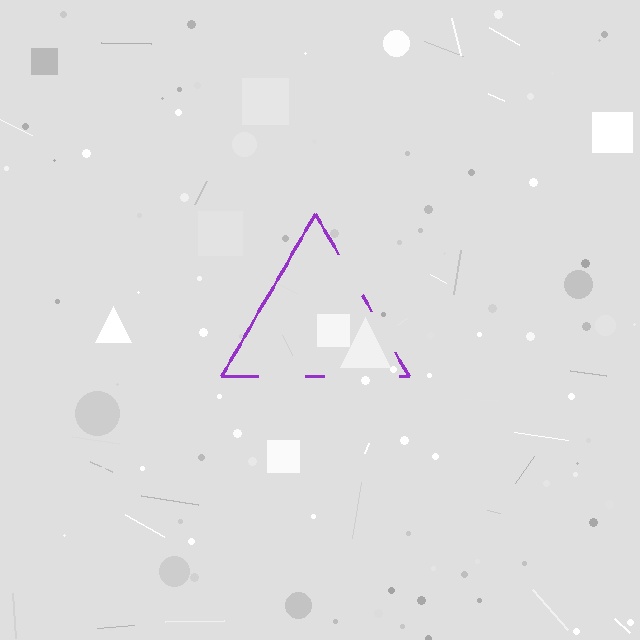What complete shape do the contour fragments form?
The contour fragments form a triangle.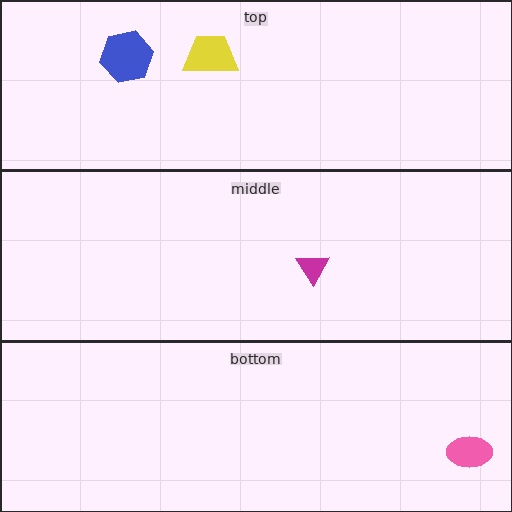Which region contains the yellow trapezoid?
The top region.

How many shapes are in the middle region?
1.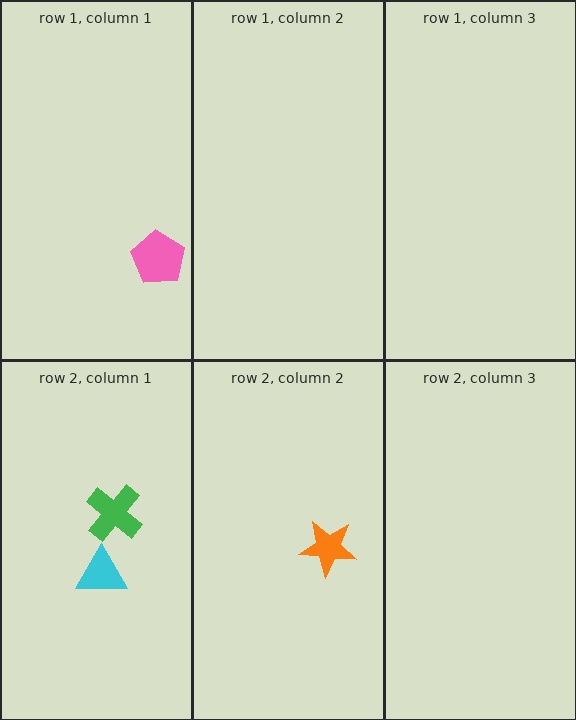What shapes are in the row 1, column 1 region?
The pink pentagon.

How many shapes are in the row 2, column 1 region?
2.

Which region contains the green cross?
The row 2, column 1 region.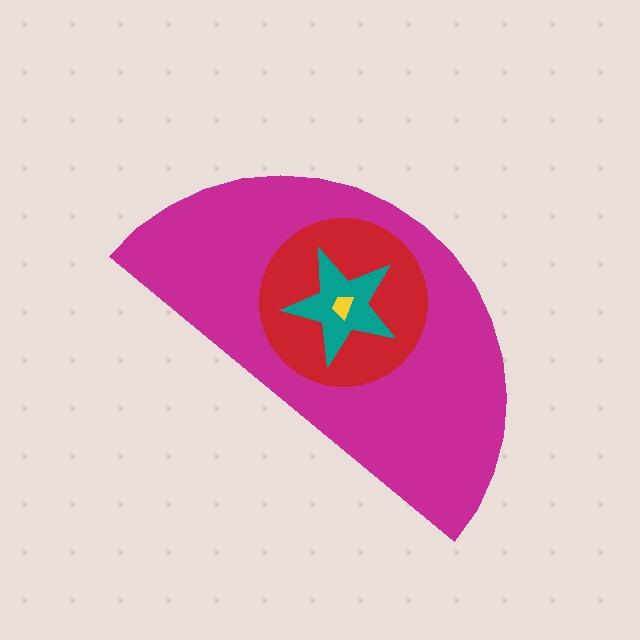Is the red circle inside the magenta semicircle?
Yes.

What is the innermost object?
The yellow trapezoid.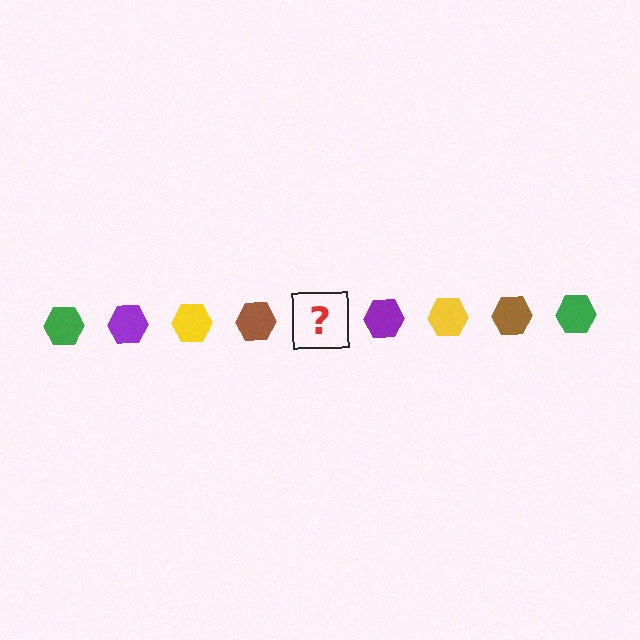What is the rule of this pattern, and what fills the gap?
The rule is that the pattern cycles through green, purple, yellow, brown hexagons. The gap should be filled with a green hexagon.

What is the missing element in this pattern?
The missing element is a green hexagon.